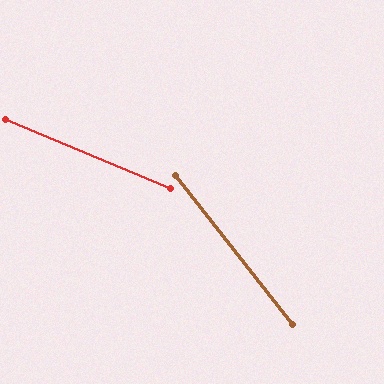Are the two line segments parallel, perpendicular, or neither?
Neither parallel nor perpendicular — they differ by about 29°.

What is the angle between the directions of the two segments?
Approximately 29 degrees.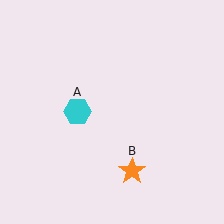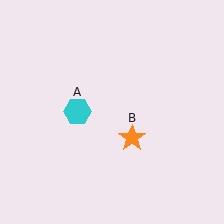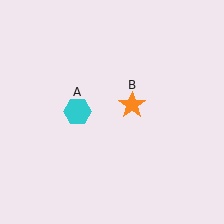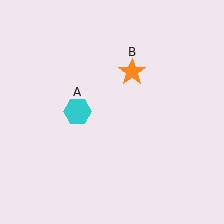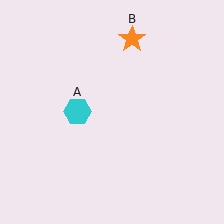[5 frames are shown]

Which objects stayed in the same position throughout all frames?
Cyan hexagon (object A) remained stationary.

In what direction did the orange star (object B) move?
The orange star (object B) moved up.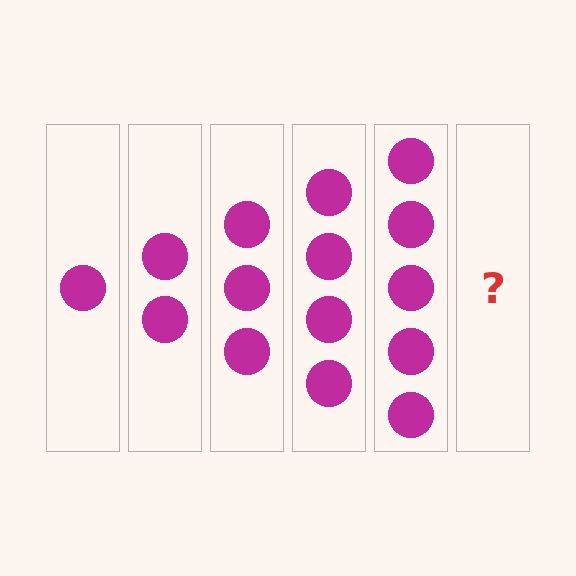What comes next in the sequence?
The next element should be 6 circles.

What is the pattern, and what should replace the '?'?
The pattern is that each step adds one more circle. The '?' should be 6 circles.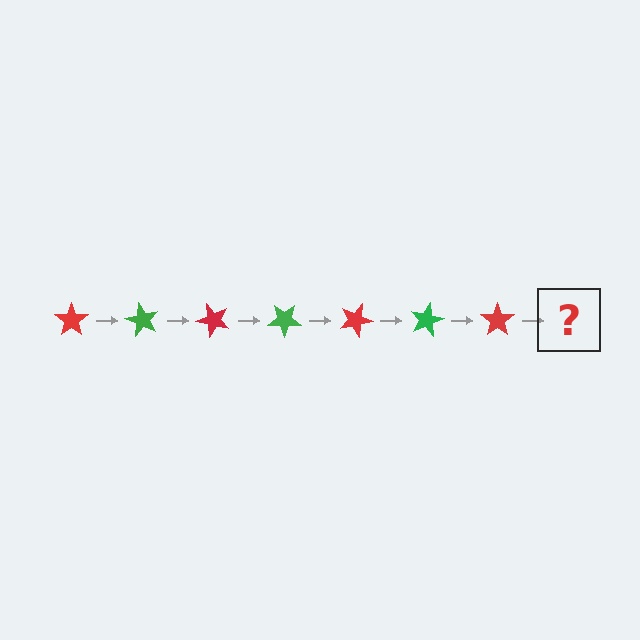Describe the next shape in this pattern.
It should be a green star, rotated 420 degrees from the start.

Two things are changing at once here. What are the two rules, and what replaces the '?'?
The two rules are that it rotates 60 degrees each step and the color cycles through red and green. The '?' should be a green star, rotated 420 degrees from the start.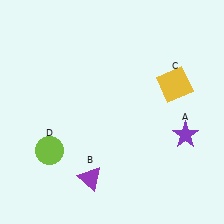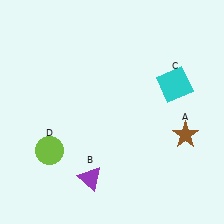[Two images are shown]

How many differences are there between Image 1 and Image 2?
There are 2 differences between the two images.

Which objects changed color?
A changed from purple to brown. C changed from yellow to cyan.